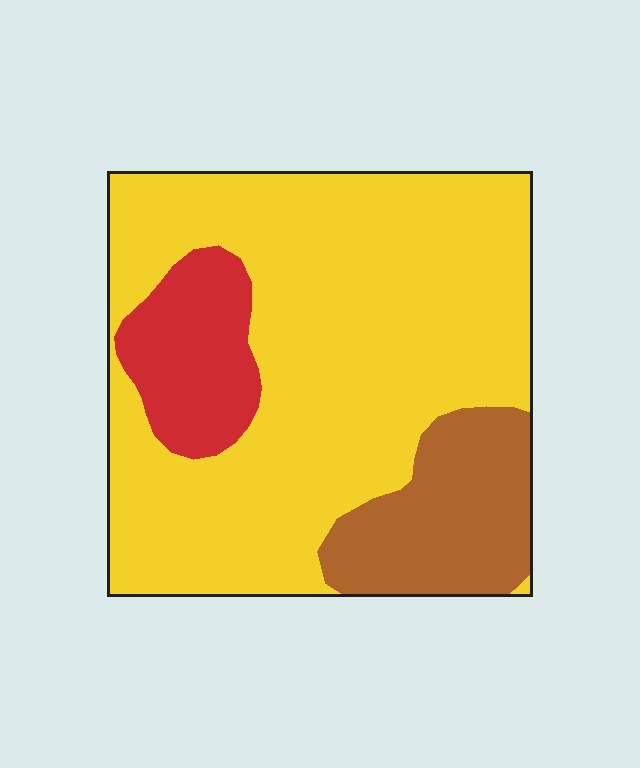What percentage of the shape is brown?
Brown takes up about one sixth (1/6) of the shape.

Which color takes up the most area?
Yellow, at roughly 70%.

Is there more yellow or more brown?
Yellow.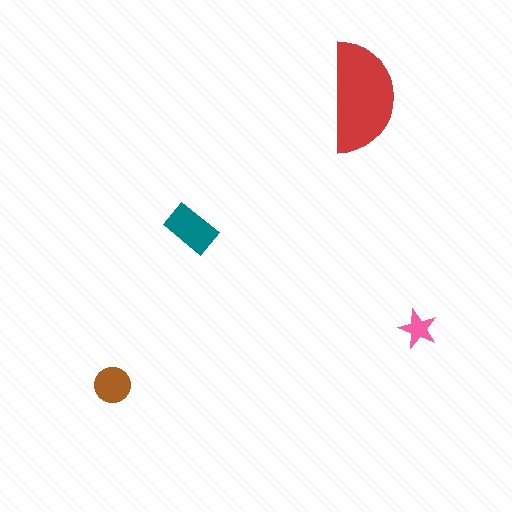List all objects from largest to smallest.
The red semicircle, the teal rectangle, the brown circle, the pink star.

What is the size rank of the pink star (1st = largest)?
4th.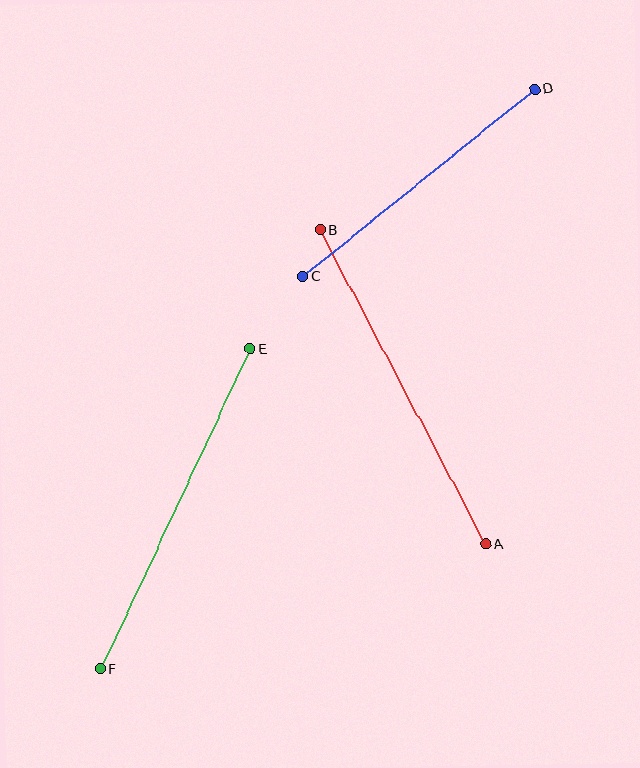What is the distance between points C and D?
The distance is approximately 298 pixels.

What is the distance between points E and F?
The distance is approximately 354 pixels.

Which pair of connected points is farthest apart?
Points A and B are farthest apart.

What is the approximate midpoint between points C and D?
The midpoint is at approximately (419, 183) pixels.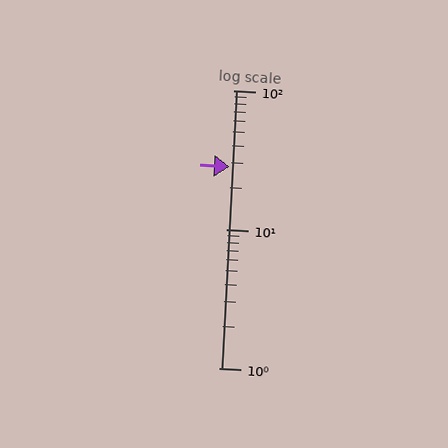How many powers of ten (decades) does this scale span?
The scale spans 2 decades, from 1 to 100.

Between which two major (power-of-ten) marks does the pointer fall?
The pointer is between 10 and 100.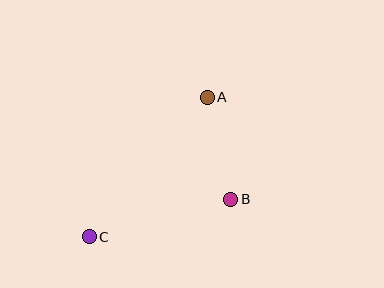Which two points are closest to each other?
Points A and B are closest to each other.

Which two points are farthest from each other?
Points A and C are farthest from each other.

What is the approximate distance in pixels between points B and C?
The distance between B and C is approximately 146 pixels.